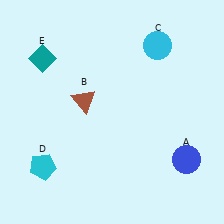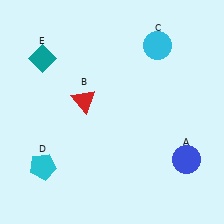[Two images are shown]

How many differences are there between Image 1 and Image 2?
There is 1 difference between the two images.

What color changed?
The triangle (B) changed from brown in Image 1 to red in Image 2.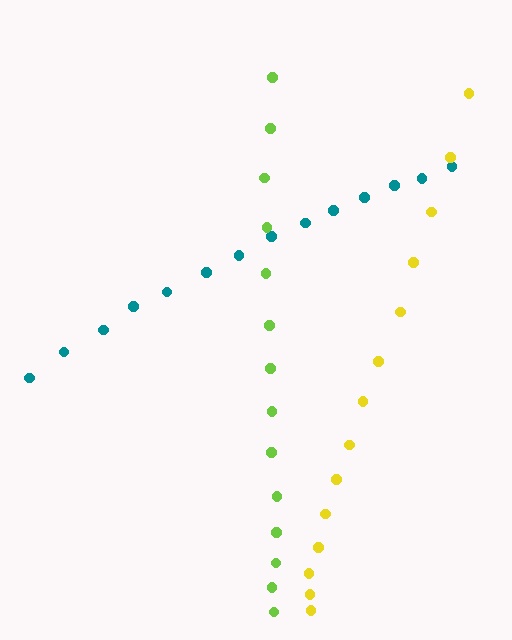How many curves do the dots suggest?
There are 3 distinct paths.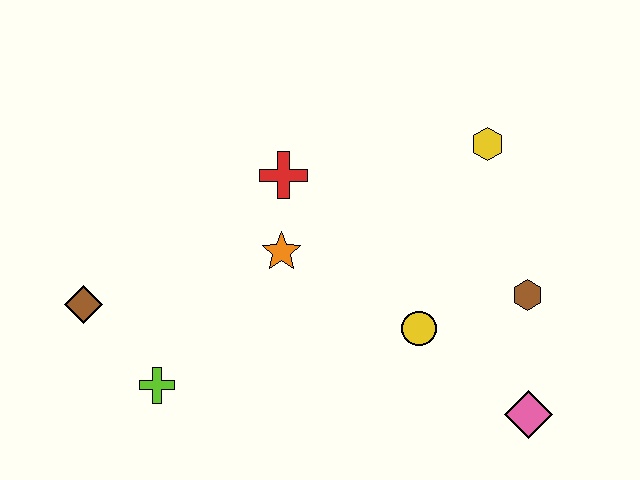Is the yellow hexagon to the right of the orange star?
Yes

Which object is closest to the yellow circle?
The brown hexagon is closest to the yellow circle.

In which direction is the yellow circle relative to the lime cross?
The yellow circle is to the right of the lime cross.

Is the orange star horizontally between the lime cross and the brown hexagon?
Yes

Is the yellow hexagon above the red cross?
Yes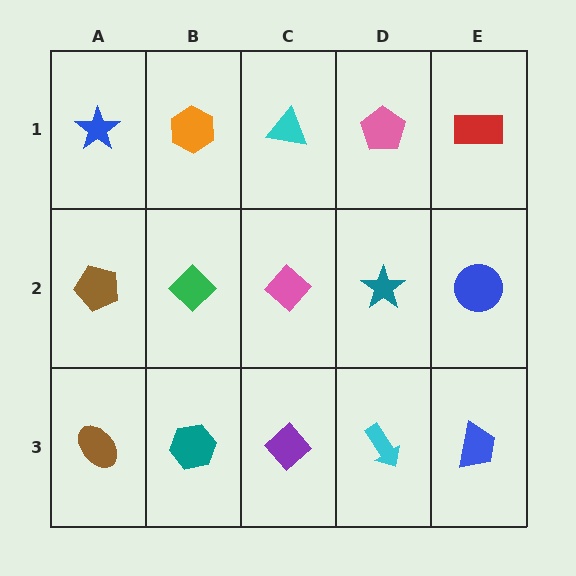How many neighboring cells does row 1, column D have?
3.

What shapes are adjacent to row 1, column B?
A green diamond (row 2, column B), a blue star (row 1, column A), a cyan triangle (row 1, column C).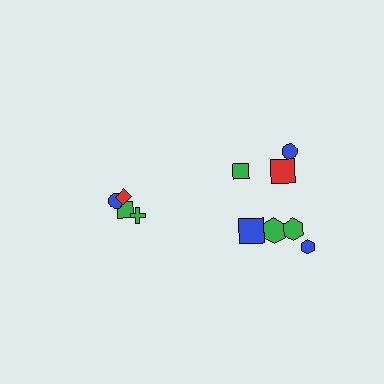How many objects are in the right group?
There are 7 objects.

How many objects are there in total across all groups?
There are 11 objects.